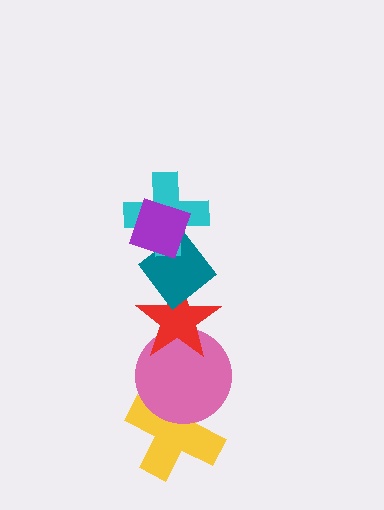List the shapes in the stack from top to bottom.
From top to bottom: the purple diamond, the cyan cross, the teal diamond, the red star, the pink circle, the yellow cross.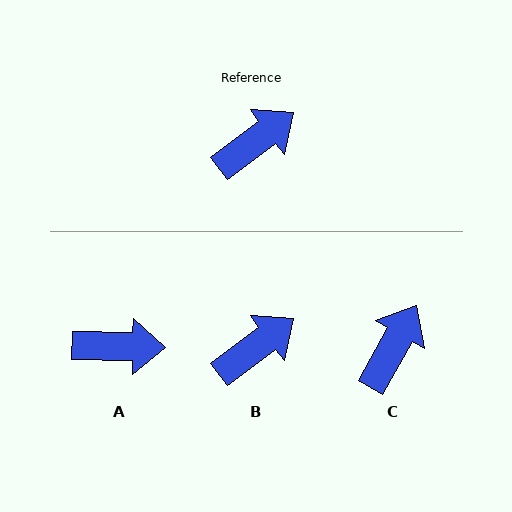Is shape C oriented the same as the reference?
No, it is off by about 24 degrees.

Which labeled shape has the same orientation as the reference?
B.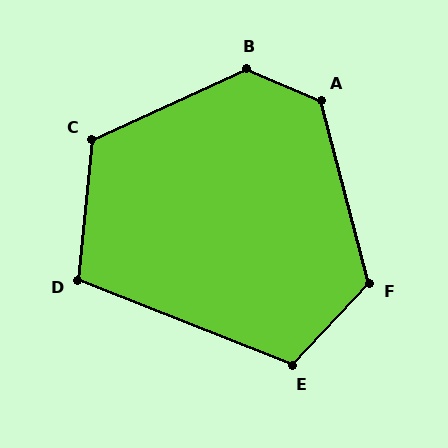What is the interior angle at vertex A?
Approximately 128 degrees (obtuse).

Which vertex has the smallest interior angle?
D, at approximately 106 degrees.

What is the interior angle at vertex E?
Approximately 112 degrees (obtuse).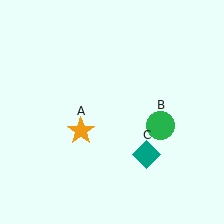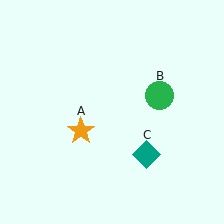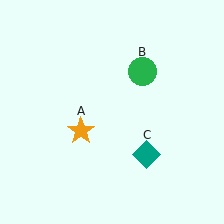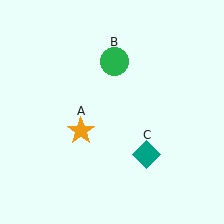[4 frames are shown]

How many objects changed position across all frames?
1 object changed position: green circle (object B).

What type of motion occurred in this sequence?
The green circle (object B) rotated counterclockwise around the center of the scene.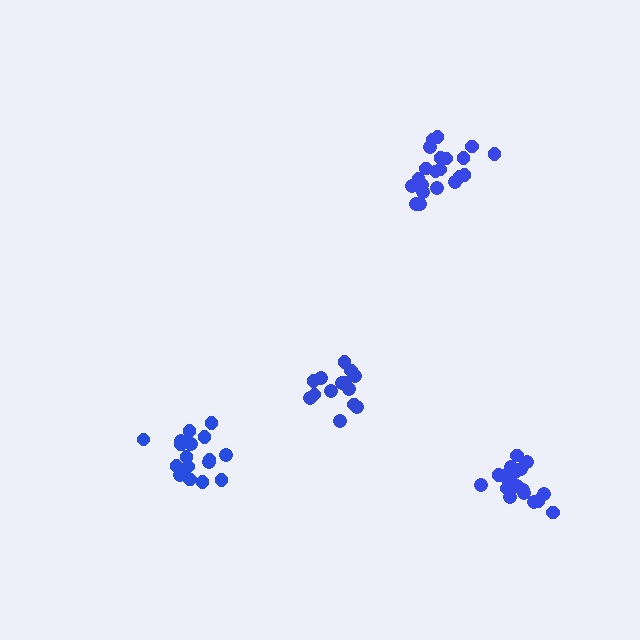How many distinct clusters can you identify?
There are 4 distinct clusters.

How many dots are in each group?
Group 1: 20 dots, Group 2: 17 dots, Group 3: 15 dots, Group 4: 21 dots (73 total).